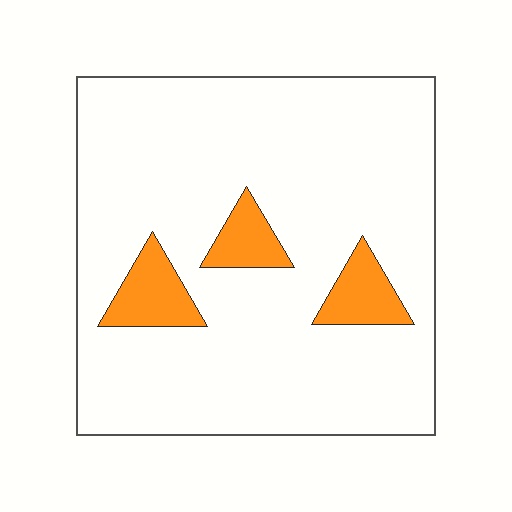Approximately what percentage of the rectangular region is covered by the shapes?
Approximately 10%.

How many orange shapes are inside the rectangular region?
3.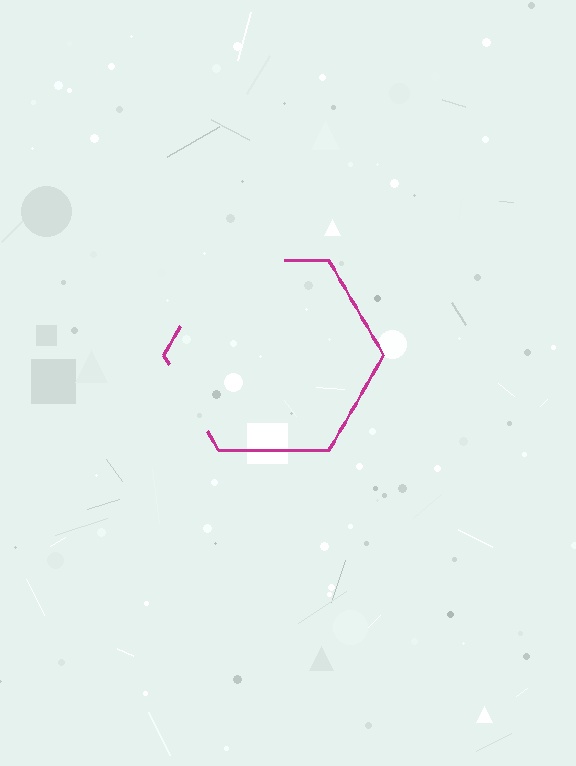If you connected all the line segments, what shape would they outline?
They would outline a hexagon.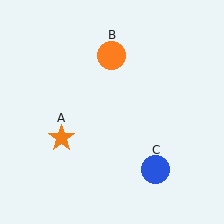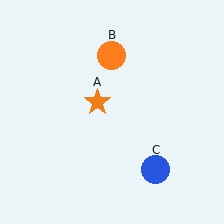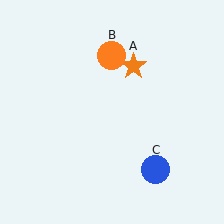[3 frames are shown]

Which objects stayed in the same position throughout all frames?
Orange circle (object B) and blue circle (object C) remained stationary.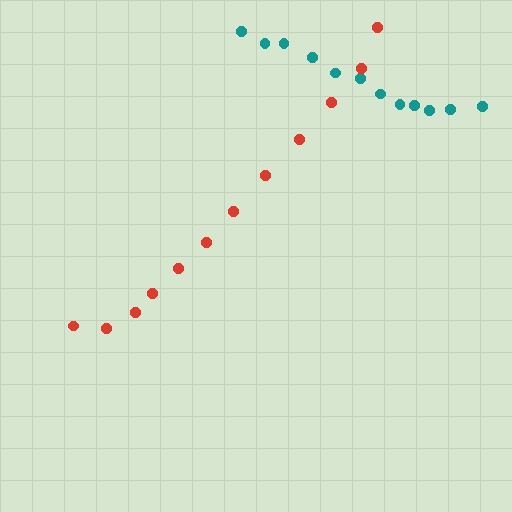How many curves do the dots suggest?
There are 2 distinct paths.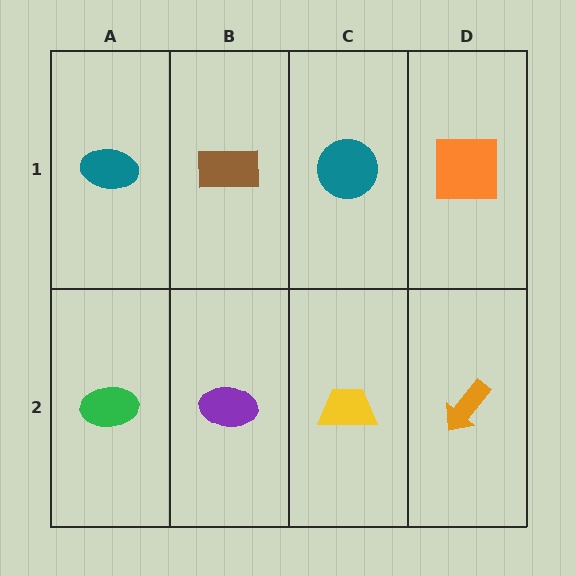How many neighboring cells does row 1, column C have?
3.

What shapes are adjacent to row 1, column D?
An orange arrow (row 2, column D), a teal circle (row 1, column C).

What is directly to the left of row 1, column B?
A teal ellipse.